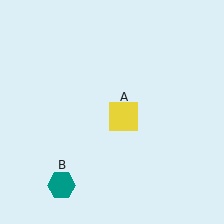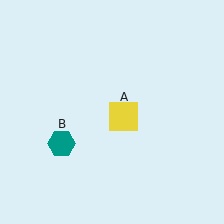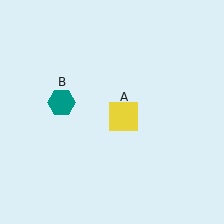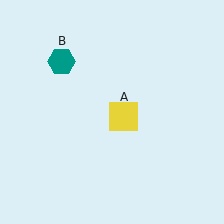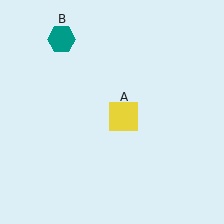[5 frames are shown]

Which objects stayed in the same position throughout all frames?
Yellow square (object A) remained stationary.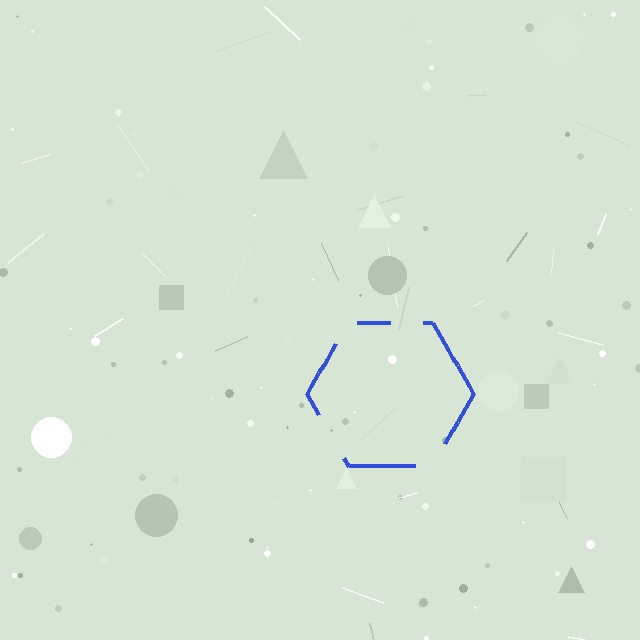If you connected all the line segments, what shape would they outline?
They would outline a hexagon.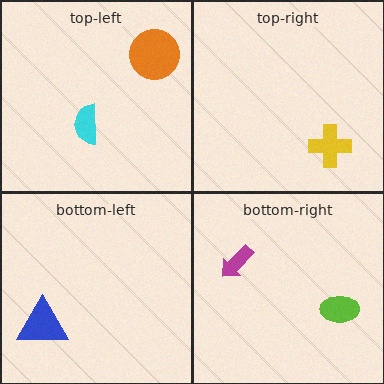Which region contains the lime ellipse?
The bottom-right region.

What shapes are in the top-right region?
The yellow cross.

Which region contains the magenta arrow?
The bottom-right region.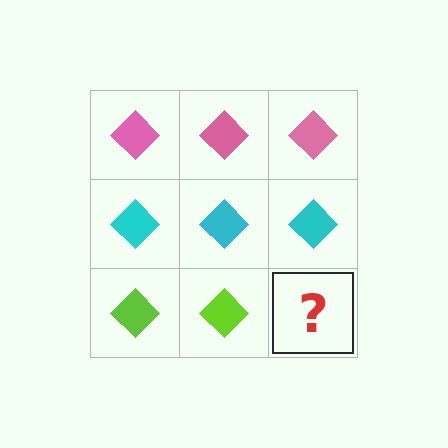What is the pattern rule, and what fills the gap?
The rule is that each row has a consistent color. The gap should be filled with a lime diamond.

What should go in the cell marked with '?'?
The missing cell should contain a lime diamond.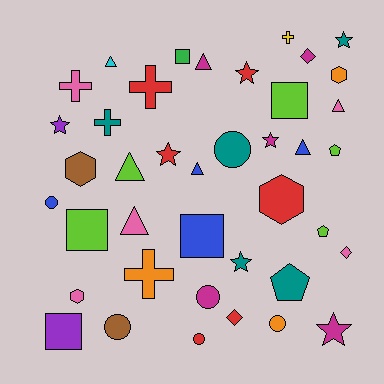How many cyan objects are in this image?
There is 1 cyan object.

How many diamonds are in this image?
There are 3 diamonds.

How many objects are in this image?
There are 40 objects.